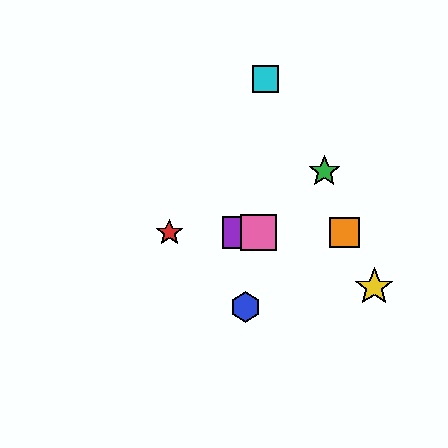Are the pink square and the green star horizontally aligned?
No, the pink square is at y≈233 and the green star is at y≈172.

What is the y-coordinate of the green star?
The green star is at y≈172.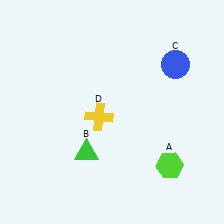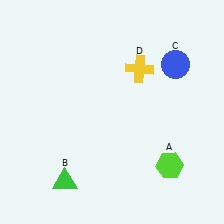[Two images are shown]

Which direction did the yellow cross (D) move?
The yellow cross (D) moved up.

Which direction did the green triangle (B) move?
The green triangle (B) moved down.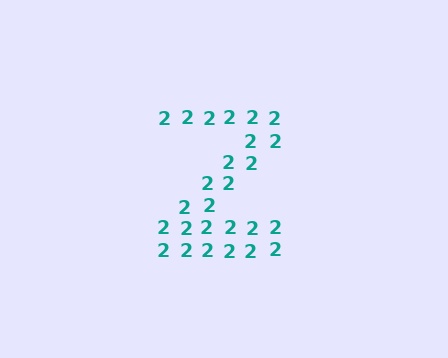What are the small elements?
The small elements are digit 2's.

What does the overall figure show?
The overall figure shows the letter Z.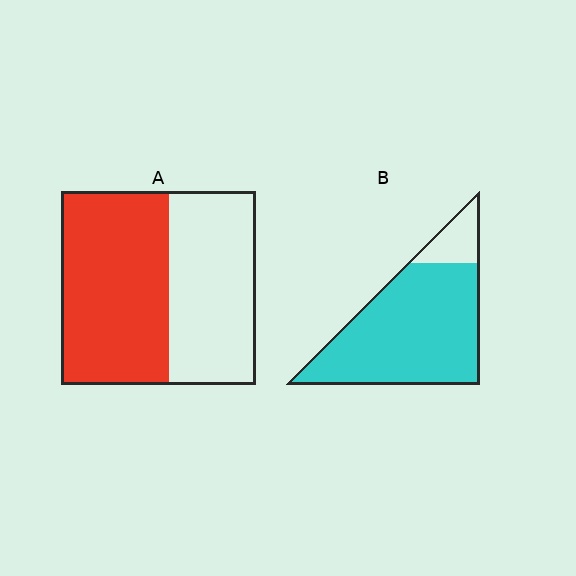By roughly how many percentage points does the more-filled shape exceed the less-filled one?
By roughly 30 percentage points (B over A).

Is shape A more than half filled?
Yes.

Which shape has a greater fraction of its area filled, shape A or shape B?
Shape B.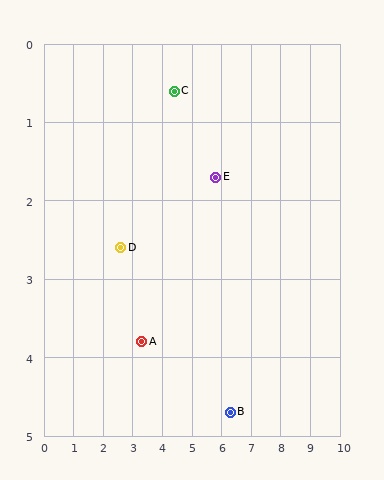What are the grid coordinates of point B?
Point B is at approximately (6.3, 4.7).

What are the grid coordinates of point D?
Point D is at approximately (2.6, 2.6).